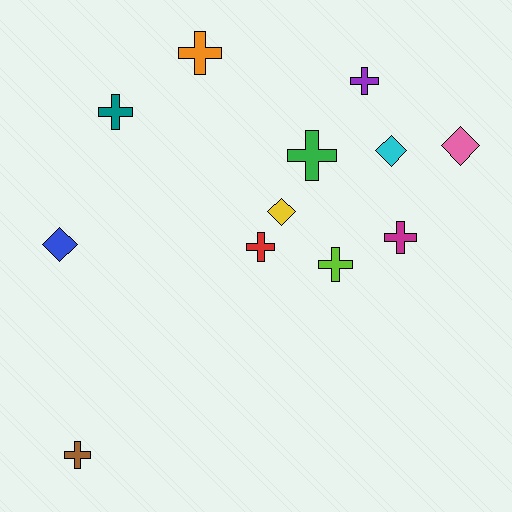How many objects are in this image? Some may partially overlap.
There are 12 objects.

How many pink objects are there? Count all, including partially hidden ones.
There is 1 pink object.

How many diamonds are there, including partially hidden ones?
There are 4 diamonds.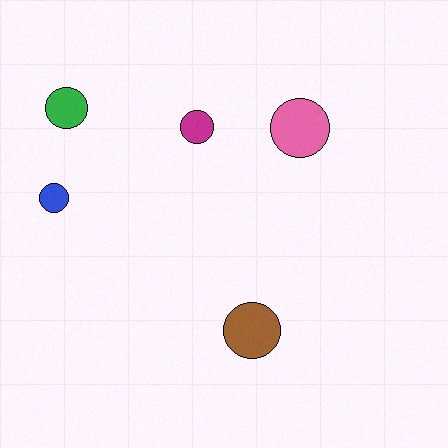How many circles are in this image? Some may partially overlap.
There are 5 circles.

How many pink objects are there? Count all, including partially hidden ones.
There is 1 pink object.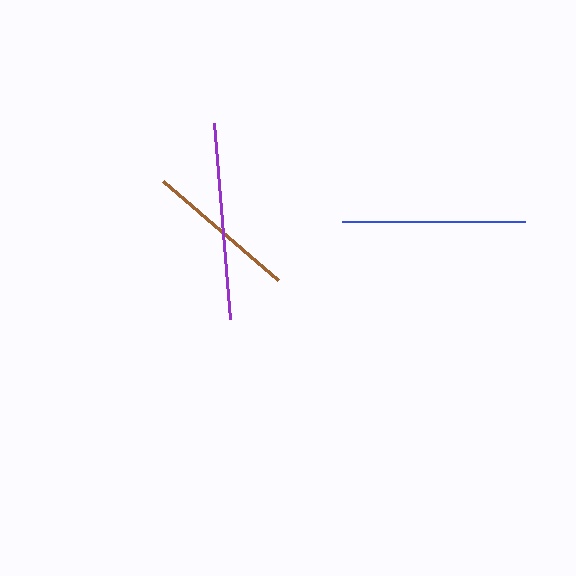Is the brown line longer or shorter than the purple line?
The purple line is longer than the brown line.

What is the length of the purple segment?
The purple segment is approximately 197 pixels long.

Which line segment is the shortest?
The brown line is the shortest at approximately 152 pixels.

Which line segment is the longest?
The purple line is the longest at approximately 197 pixels.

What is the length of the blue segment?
The blue segment is approximately 183 pixels long.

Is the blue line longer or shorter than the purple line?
The purple line is longer than the blue line.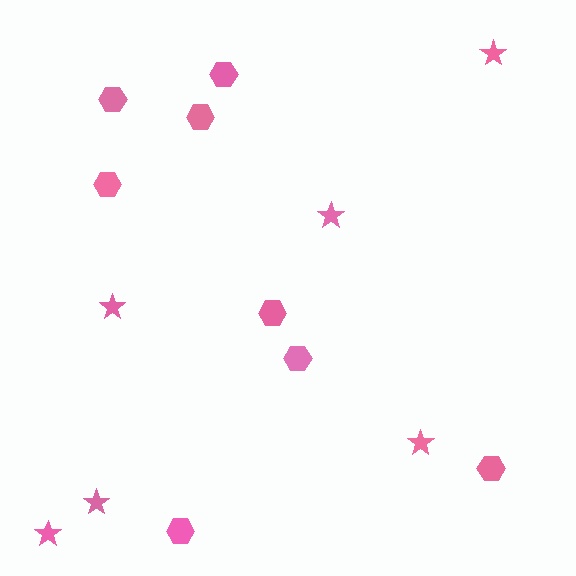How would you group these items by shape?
There are 2 groups: one group of stars (6) and one group of hexagons (8).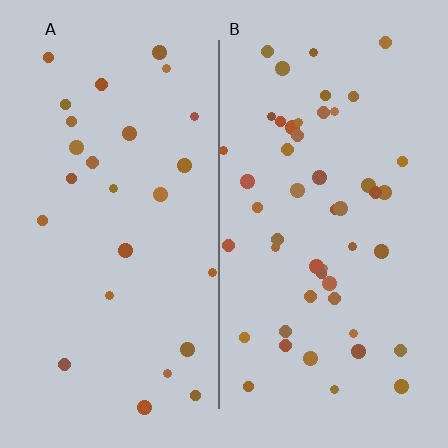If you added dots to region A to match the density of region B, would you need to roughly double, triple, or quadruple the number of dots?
Approximately double.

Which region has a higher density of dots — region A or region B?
B (the right).